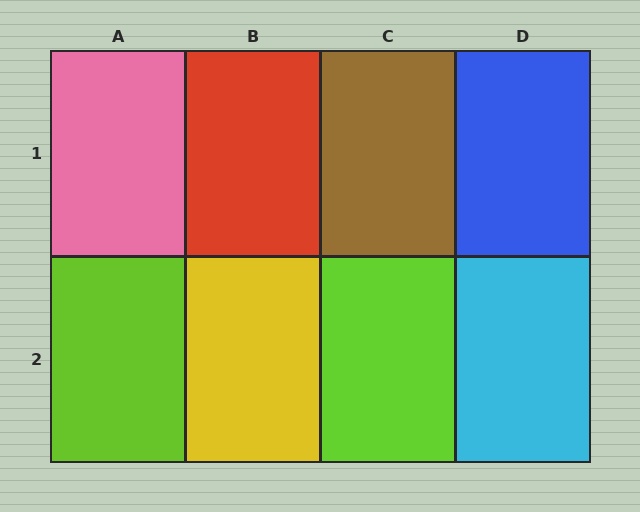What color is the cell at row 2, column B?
Yellow.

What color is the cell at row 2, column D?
Cyan.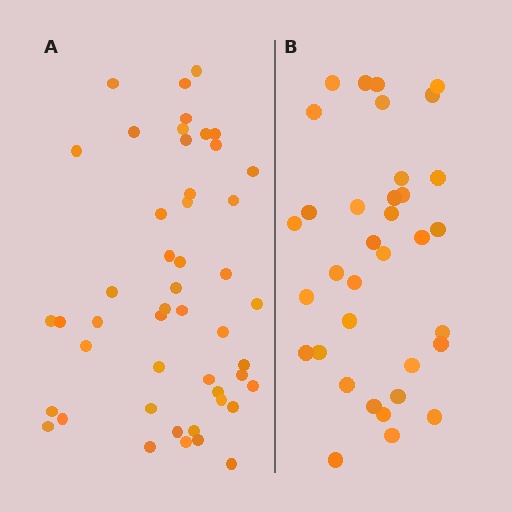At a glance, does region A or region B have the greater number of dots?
Region A (the left region) has more dots.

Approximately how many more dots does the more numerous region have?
Region A has approximately 15 more dots than region B.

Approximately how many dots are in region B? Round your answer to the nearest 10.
About 40 dots. (The exact count is 35, which rounds to 40.)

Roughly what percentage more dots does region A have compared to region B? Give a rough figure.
About 35% more.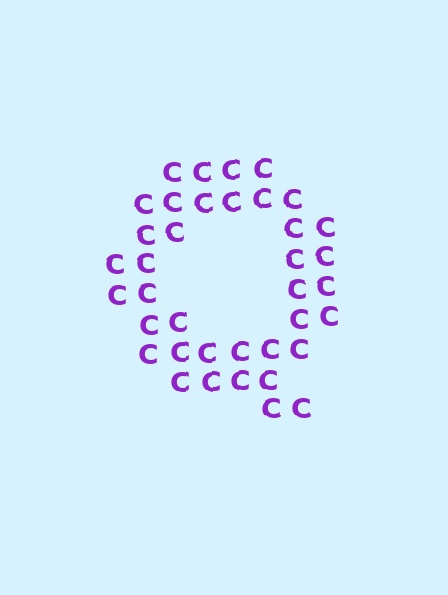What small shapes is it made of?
It is made of small letter C's.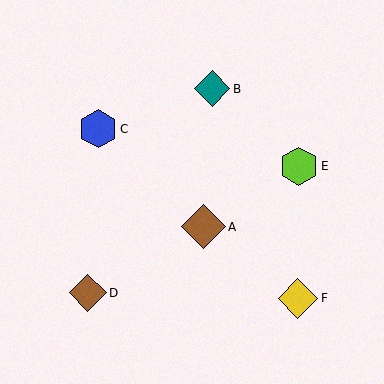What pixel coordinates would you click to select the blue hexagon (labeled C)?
Click at (98, 129) to select the blue hexagon C.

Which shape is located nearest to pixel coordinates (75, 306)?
The brown diamond (labeled D) at (88, 293) is nearest to that location.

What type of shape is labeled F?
Shape F is a yellow diamond.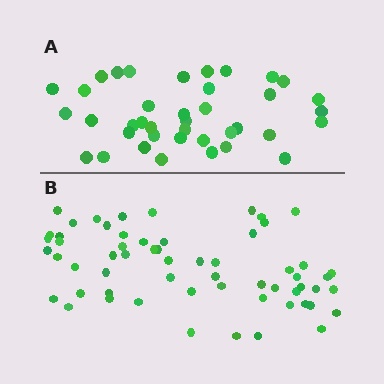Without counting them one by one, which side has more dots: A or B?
Region B (the bottom region) has more dots.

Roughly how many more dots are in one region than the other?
Region B has approximately 20 more dots than region A.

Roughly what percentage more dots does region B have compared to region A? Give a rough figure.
About 55% more.